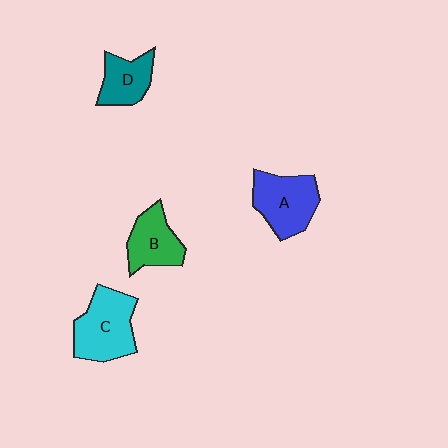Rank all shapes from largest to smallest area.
From largest to smallest: C (cyan), A (blue), B (green), D (teal).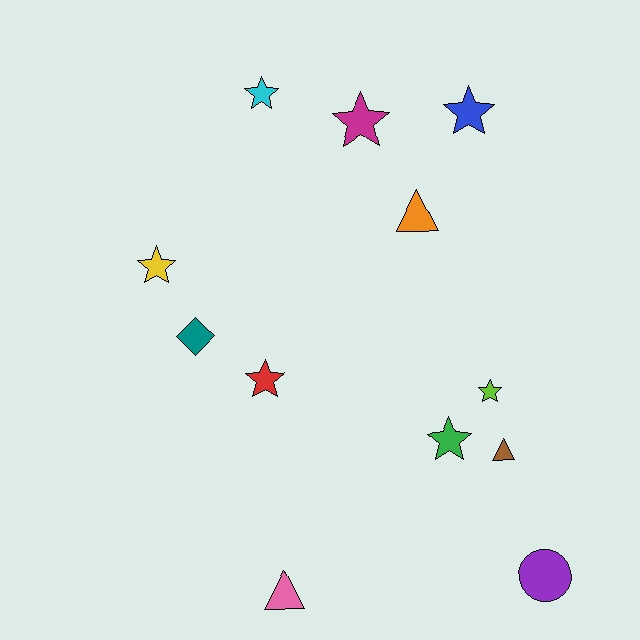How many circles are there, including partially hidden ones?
There is 1 circle.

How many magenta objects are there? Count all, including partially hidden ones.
There is 1 magenta object.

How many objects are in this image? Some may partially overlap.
There are 12 objects.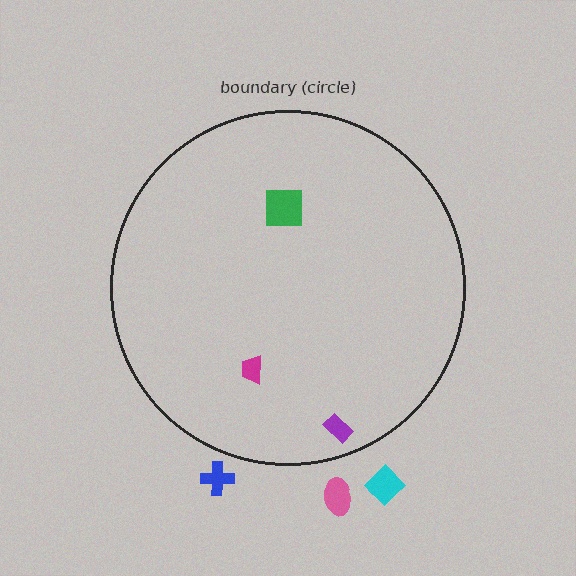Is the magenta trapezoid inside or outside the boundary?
Inside.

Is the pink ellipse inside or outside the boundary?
Outside.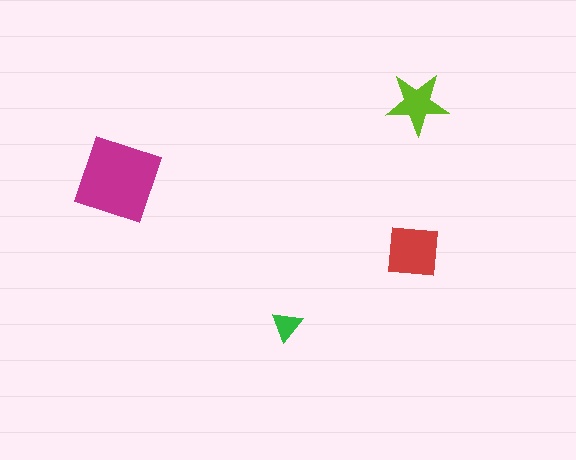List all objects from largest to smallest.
The magenta square, the red square, the lime star, the green triangle.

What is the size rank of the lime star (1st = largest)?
3rd.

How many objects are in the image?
There are 4 objects in the image.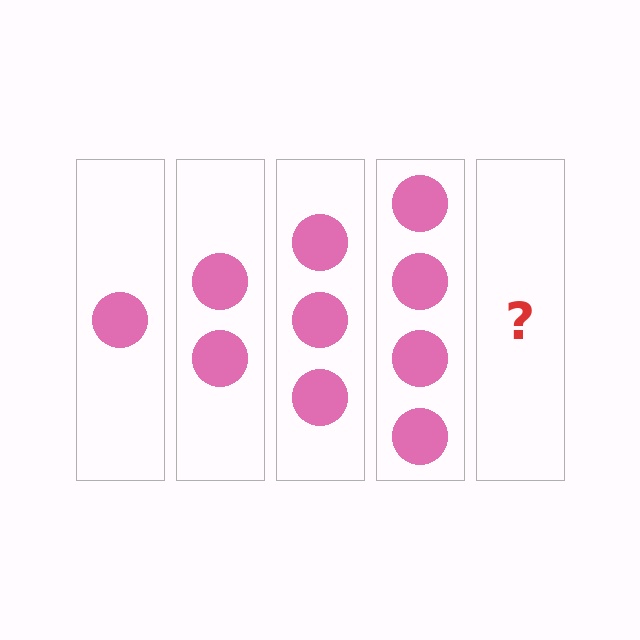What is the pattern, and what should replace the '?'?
The pattern is that each step adds one more circle. The '?' should be 5 circles.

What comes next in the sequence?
The next element should be 5 circles.